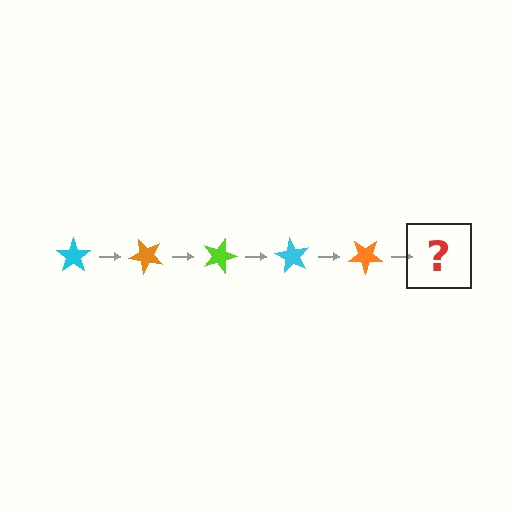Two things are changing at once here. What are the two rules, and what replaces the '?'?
The two rules are that it rotates 45 degrees each step and the color cycles through cyan, orange, and lime. The '?' should be a lime star, rotated 225 degrees from the start.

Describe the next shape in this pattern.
It should be a lime star, rotated 225 degrees from the start.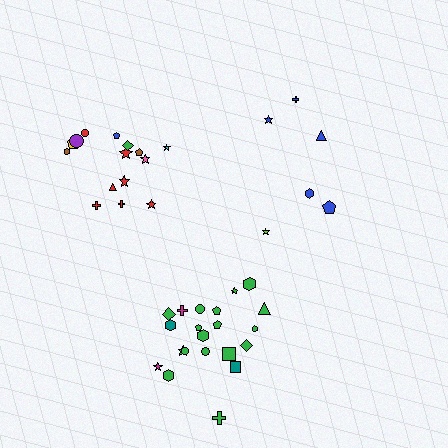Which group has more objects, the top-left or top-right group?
The top-left group.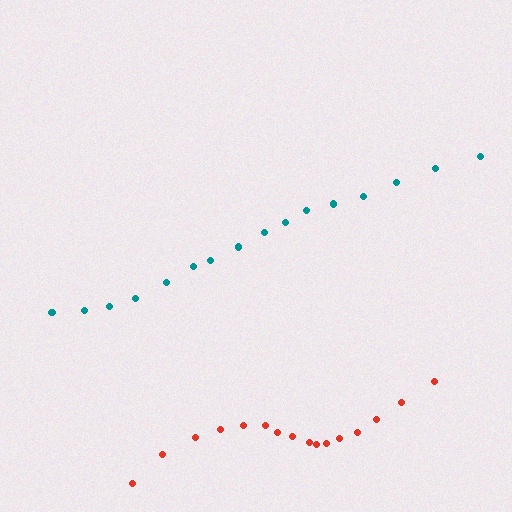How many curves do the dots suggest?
There are 2 distinct paths.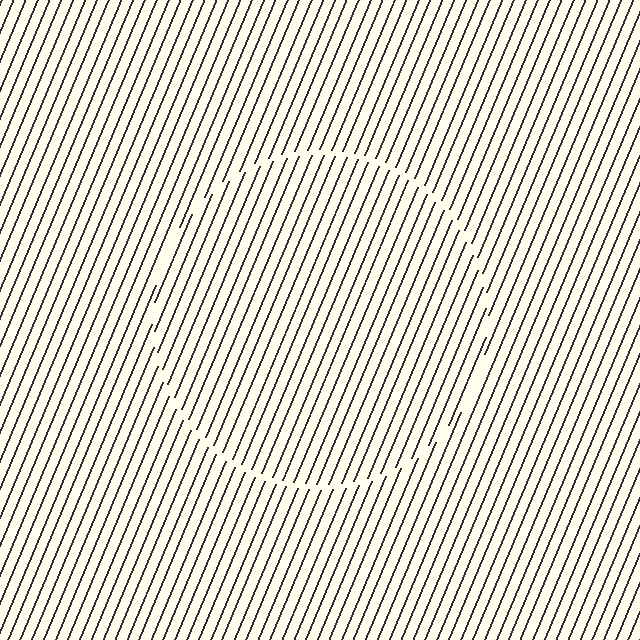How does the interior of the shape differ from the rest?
The interior of the shape contains the same grating, shifted by half a period — the contour is defined by the phase discontinuity where line-ends from the inner and outer gratings abut.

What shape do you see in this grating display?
An illusory circle. The interior of the shape contains the same grating, shifted by half a period — the contour is defined by the phase discontinuity where line-ends from the inner and outer gratings abut.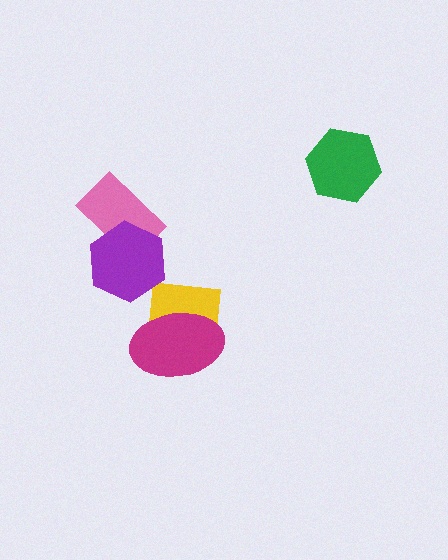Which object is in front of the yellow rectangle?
The magenta ellipse is in front of the yellow rectangle.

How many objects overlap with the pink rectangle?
1 object overlaps with the pink rectangle.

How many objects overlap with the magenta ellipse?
1 object overlaps with the magenta ellipse.